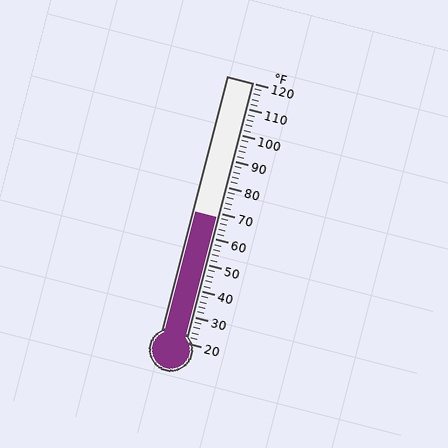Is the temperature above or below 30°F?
The temperature is above 30°F.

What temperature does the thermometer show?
The thermometer shows approximately 68°F.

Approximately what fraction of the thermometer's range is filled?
The thermometer is filled to approximately 50% of its range.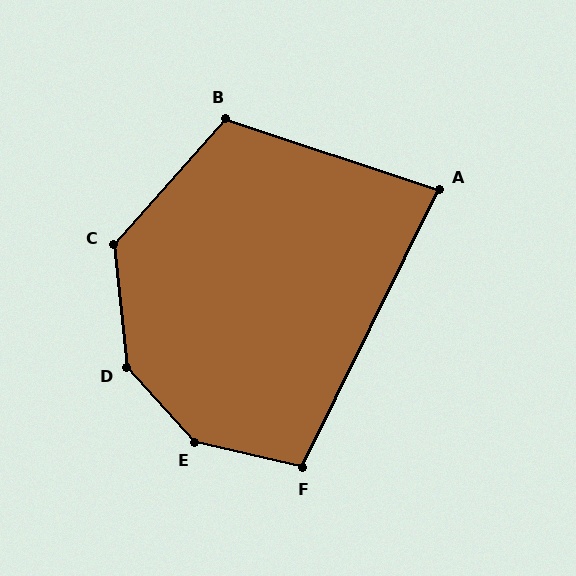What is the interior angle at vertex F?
Approximately 103 degrees (obtuse).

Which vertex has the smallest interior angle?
A, at approximately 82 degrees.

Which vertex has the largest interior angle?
E, at approximately 146 degrees.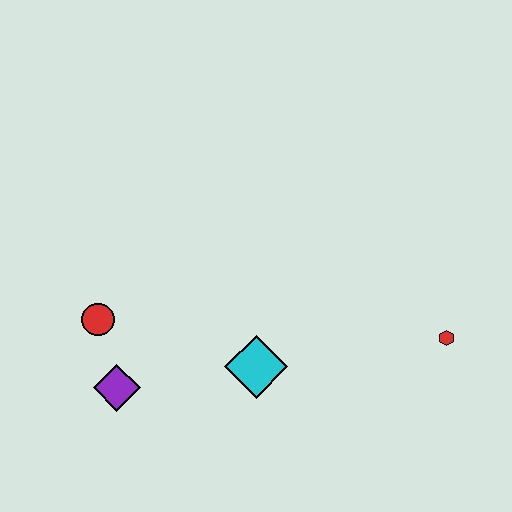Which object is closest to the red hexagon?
The cyan diamond is closest to the red hexagon.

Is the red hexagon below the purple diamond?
No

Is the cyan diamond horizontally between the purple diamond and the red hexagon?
Yes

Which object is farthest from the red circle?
The red hexagon is farthest from the red circle.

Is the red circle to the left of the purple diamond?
Yes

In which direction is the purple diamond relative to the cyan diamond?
The purple diamond is to the left of the cyan diamond.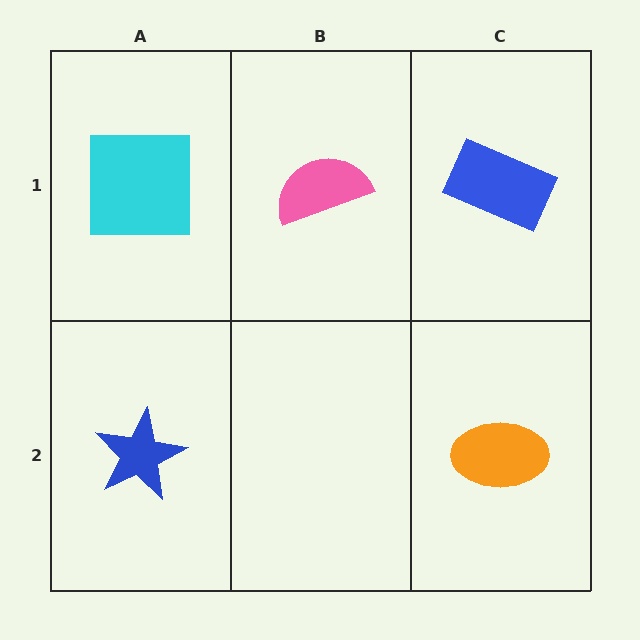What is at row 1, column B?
A pink semicircle.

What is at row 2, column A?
A blue star.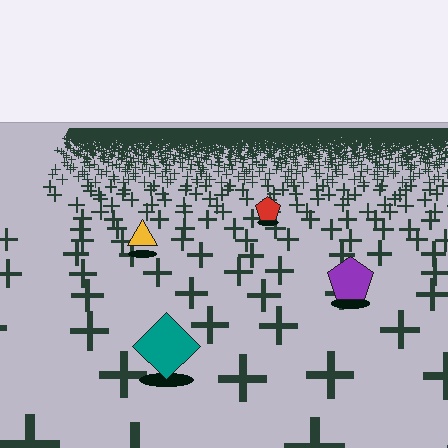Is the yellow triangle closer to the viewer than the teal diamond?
No. The teal diamond is closer — you can tell from the texture gradient: the ground texture is coarser near it.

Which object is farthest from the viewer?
The red pentagon is farthest from the viewer. It appears smaller and the ground texture around it is denser.